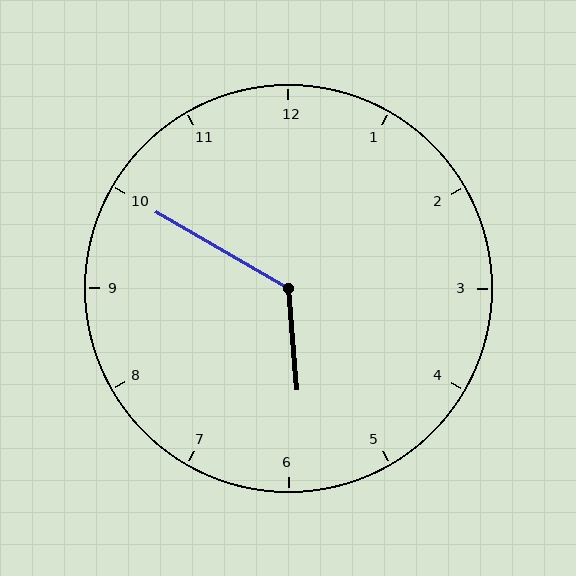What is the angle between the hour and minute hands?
Approximately 125 degrees.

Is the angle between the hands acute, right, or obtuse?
It is obtuse.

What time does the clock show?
5:50.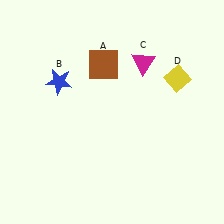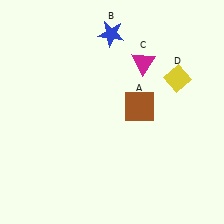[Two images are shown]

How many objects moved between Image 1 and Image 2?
2 objects moved between the two images.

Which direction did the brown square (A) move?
The brown square (A) moved down.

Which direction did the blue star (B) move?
The blue star (B) moved right.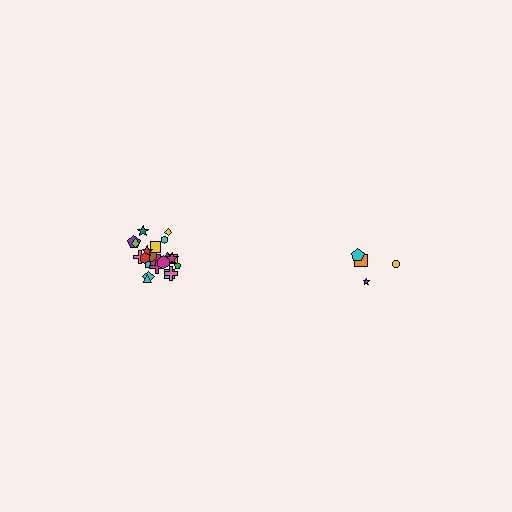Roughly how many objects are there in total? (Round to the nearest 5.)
Roughly 25 objects in total.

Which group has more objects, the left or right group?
The left group.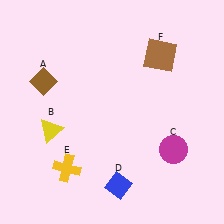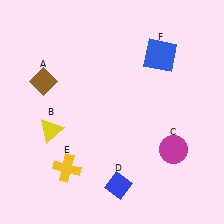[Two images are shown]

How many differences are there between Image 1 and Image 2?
There is 1 difference between the two images.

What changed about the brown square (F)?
In Image 1, F is brown. In Image 2, it changed to blue.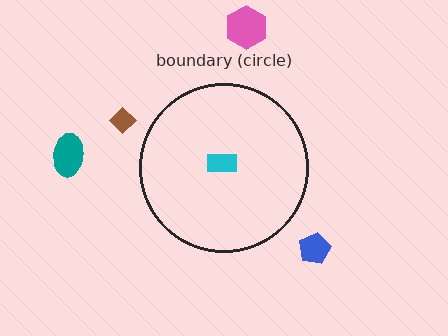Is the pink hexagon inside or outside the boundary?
Outside.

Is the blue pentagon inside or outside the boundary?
Outside.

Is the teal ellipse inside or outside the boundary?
Outside.